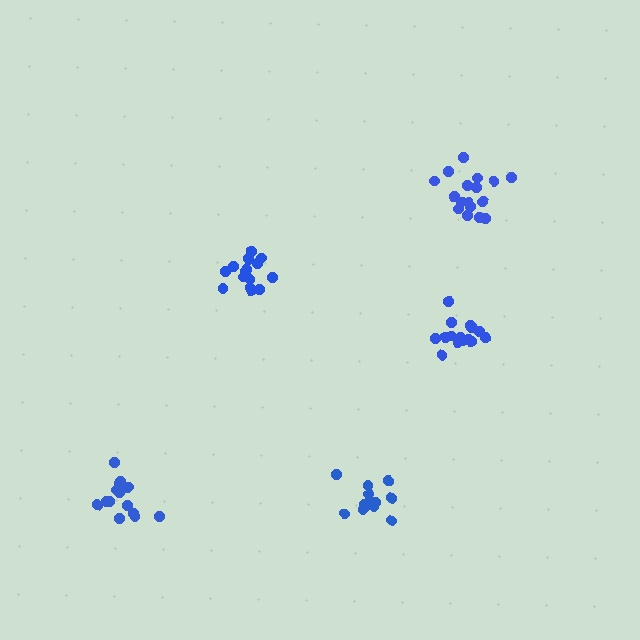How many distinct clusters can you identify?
There are 5 distinct clusters.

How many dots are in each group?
Group 1: 14 dots, Group 2: 15 dots, Group 3: 16 dots, Group 4: 17 dots, Group 5: 15 dots (77 total).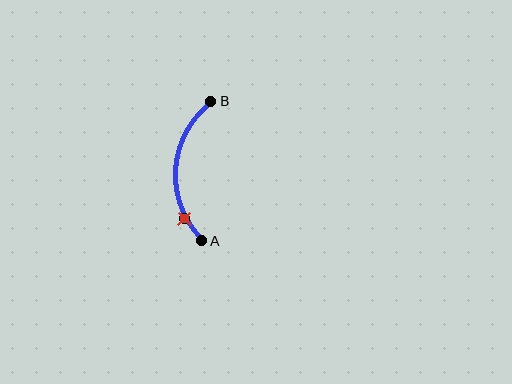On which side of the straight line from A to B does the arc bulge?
The arc bulges to the left of the straight line connecting A and B.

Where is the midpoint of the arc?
The arc midpoint is the point on the curve farthest from the straight line joining A and B. It sits to the left of that line.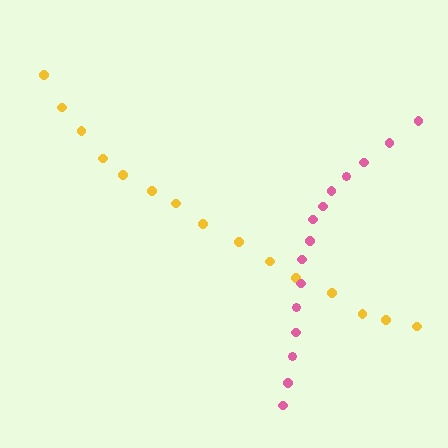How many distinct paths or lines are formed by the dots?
There are 2 distinct paths.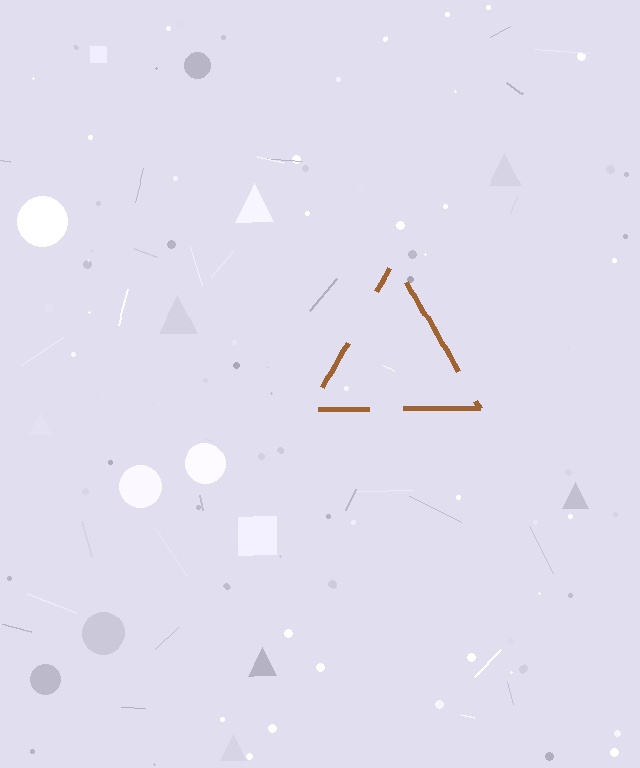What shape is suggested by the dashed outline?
The dashed outline suggests a triangle.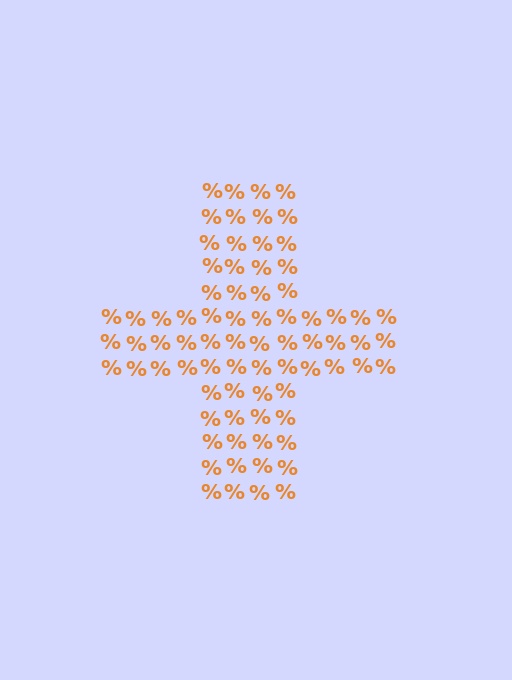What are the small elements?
The small elements are percent signs.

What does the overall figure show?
The overall figure shows a cross.